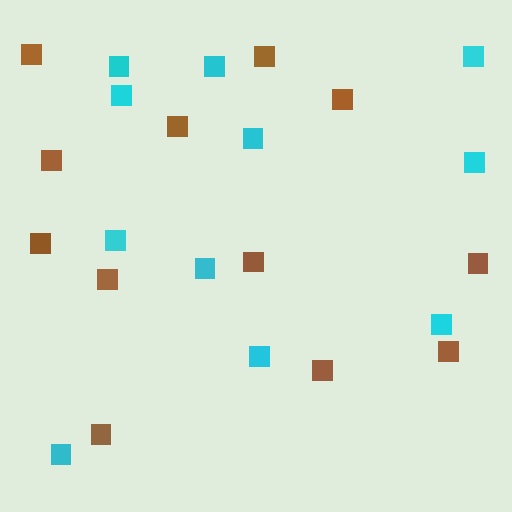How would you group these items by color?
There are 2 groups: one group of brown squares (12) and one group of cyan squares (11).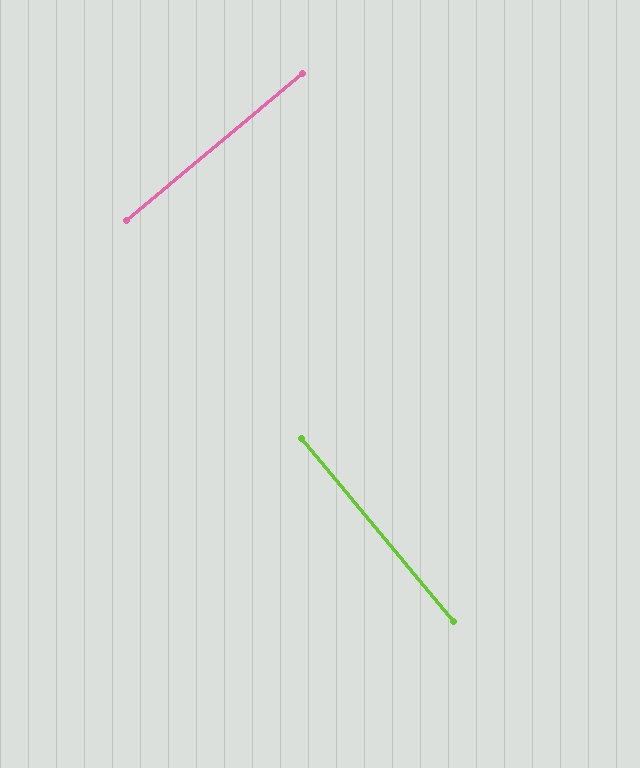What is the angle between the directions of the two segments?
Approximately 90 degrees.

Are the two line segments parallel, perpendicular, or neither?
Perpendicular — they meet at approximately 90°.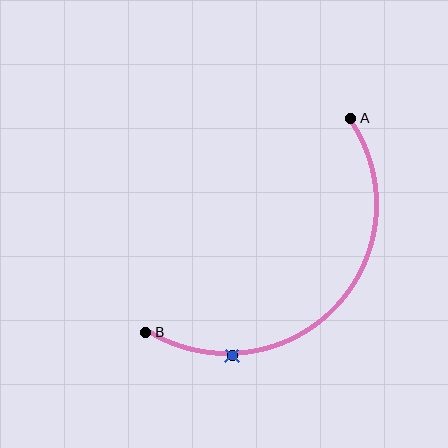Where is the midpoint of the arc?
The arc midpoint is the point on the curve farthest from the straight line joining A and B. It sits below and to the right of that line.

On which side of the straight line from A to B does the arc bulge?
The arc bulges below and to the right of the straight line connecting A and B.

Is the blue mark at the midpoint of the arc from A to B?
No. The blue mark lies on the arc but is closer to endpoint B. The arc midpoint would be at the point on the curve equidistant along the arc from both A and B.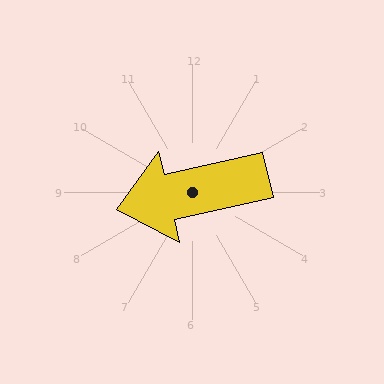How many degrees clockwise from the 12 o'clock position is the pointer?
Approximately 257 degrees.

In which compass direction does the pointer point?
West.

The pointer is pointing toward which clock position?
Roughly 9 o'clock.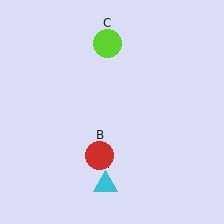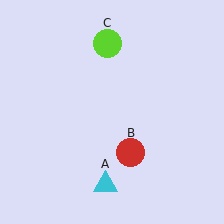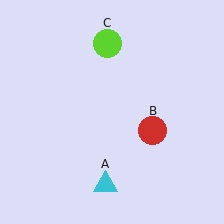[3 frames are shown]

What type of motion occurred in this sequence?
The red circle (object B) rotated counterclockwise around the center of the scene.